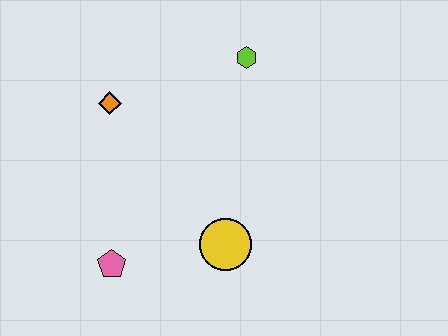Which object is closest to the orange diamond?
The lime hexagon is closest to the orange diamond.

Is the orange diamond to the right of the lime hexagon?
No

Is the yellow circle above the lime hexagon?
No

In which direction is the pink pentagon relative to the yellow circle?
The pink pentagon is to the left of the yellow circle.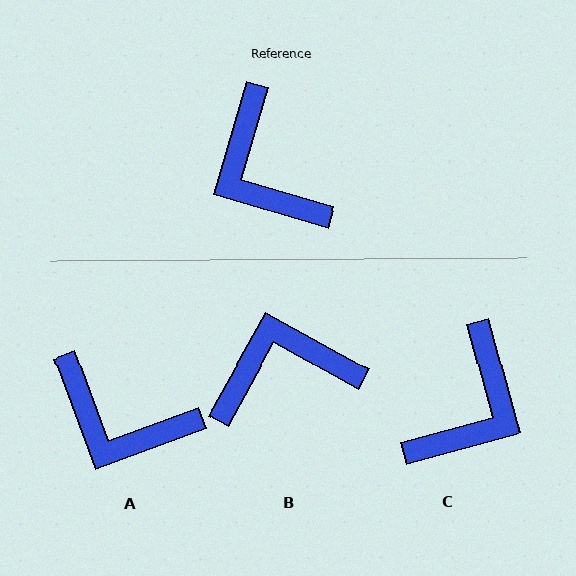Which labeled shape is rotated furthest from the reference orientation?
C, about 122 degrees away.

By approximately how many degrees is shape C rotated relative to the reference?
Approximately 122 degrees counter-clockwise.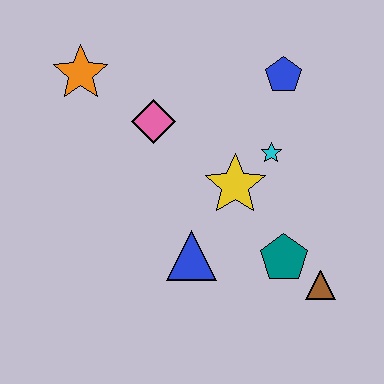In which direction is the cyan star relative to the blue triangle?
The cyan star is above the blue triangle.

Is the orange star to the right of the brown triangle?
No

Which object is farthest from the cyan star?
The orange star is farthest from the cyan star.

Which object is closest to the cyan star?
The yellow star is closest to the cyan star.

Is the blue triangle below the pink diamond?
Yes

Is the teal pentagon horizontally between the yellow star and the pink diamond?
No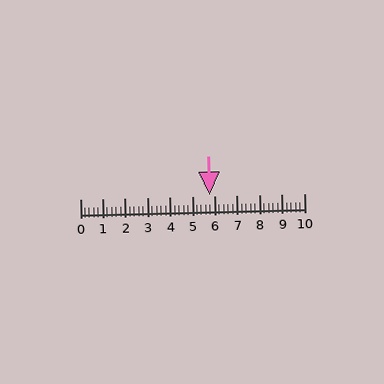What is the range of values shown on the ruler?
The ruler shows values from 0 to 10.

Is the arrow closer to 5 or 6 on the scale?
The arrow is closer to 6.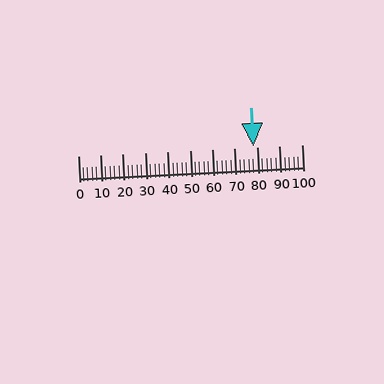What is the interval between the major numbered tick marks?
The major tick marks are spaced 10 units apart.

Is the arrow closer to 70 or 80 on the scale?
The arrow is closer to 80.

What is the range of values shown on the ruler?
The ruler shows values from 0 to 100.